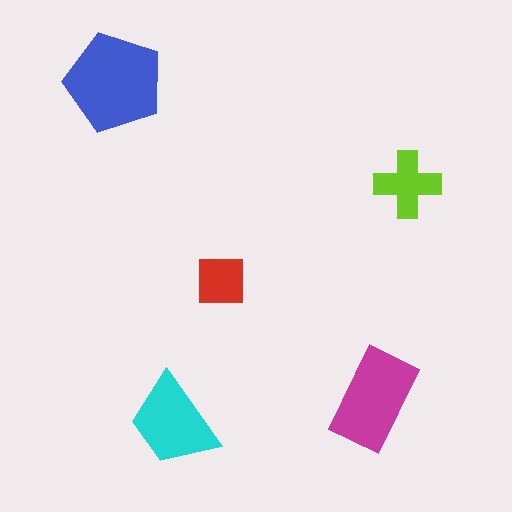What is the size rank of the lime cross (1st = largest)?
4th.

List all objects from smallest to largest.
The red square, the lime cross, the cyan trapezoid, the magenta rectangle, the blue pentagon.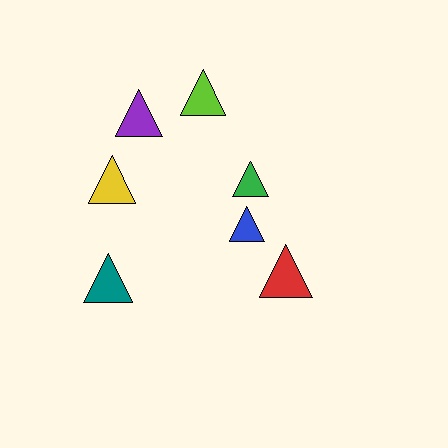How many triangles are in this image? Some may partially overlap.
There are 7 triangles.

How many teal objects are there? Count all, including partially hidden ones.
There is 1 teal object.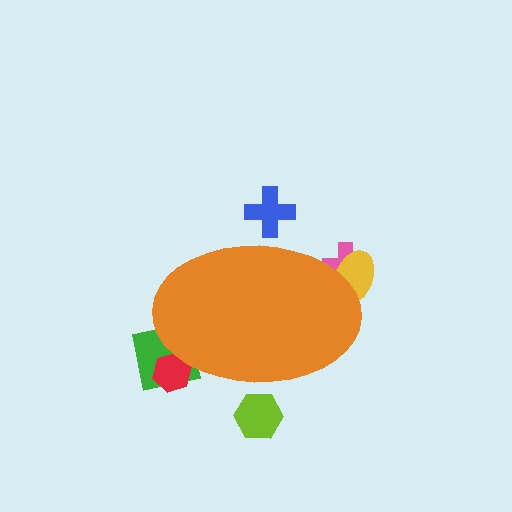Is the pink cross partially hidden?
Yes, the pink cross is partially hidden behind the orange ellipse.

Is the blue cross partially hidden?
Yes, the blue cross is partially hidden behind the orange ellipse.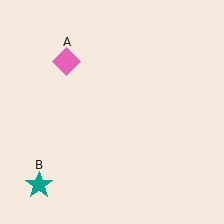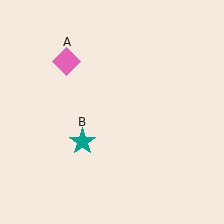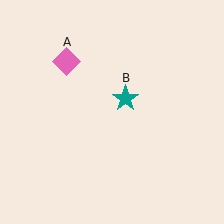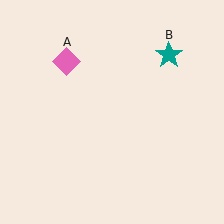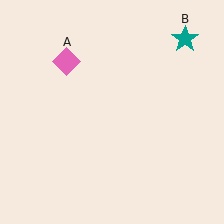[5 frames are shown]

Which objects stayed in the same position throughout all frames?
Pink diamond (object A) remained stationary.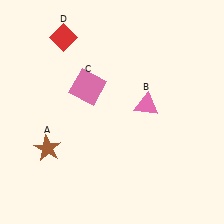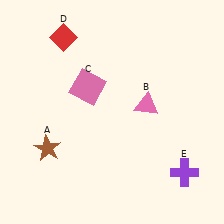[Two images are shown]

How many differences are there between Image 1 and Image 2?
There is 1 difference between the two images.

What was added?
A purple cross (E) was added in Image 2.